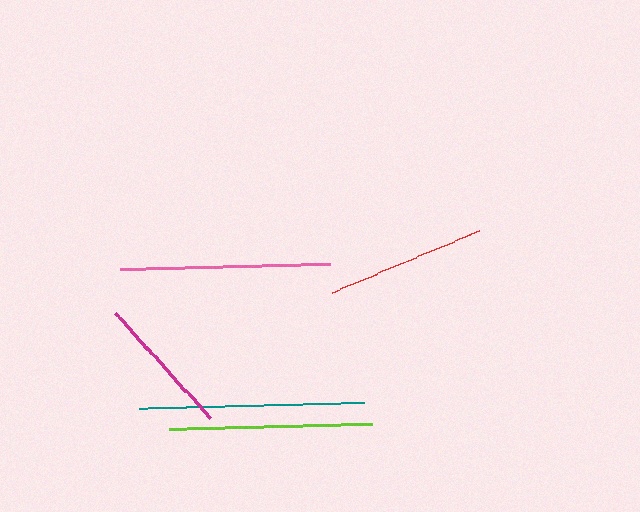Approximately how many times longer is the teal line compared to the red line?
The teal line is approximately 1.4 times the length of the red line.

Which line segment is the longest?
The teal line is the longest at approximately 225 pixels.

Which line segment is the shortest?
The magenta line is the shortest at approximately 141 pixels.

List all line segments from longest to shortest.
From longest to shortest: teal, pink, lime, red, magenta.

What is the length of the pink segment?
The pink segment is approximately 210 pixels long.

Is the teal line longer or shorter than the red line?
The teal line is longer than the red line.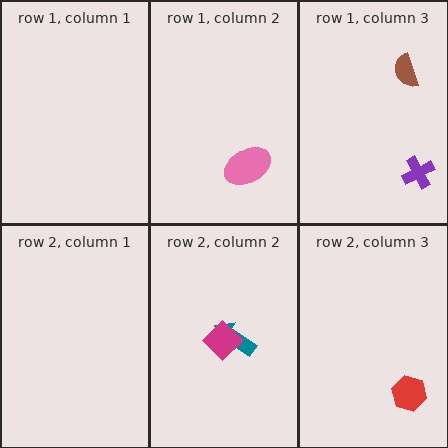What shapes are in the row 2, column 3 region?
The red hexagon.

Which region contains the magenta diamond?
The row 2, column 2 region.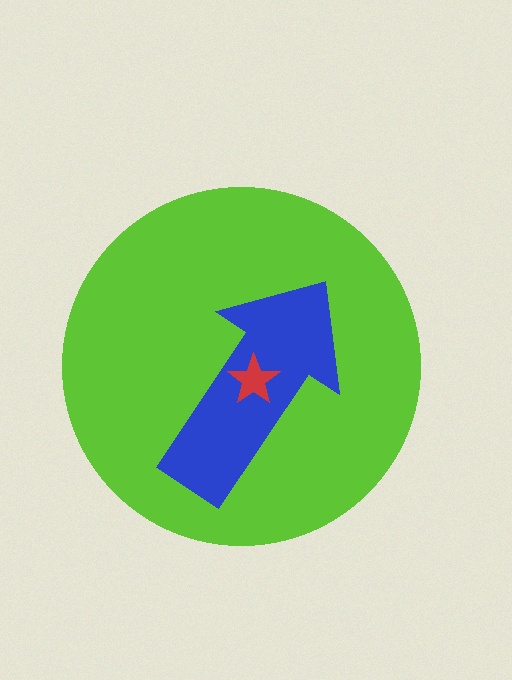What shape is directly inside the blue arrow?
The red star.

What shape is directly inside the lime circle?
The blue arrow.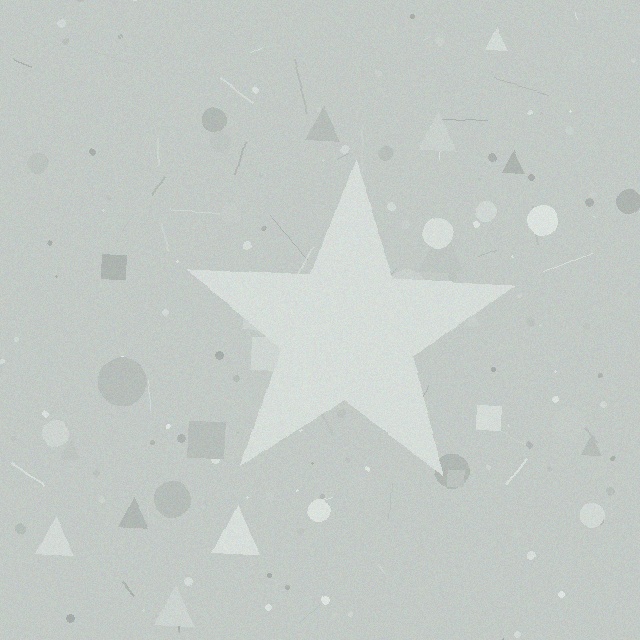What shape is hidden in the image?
A star is hidden in the image.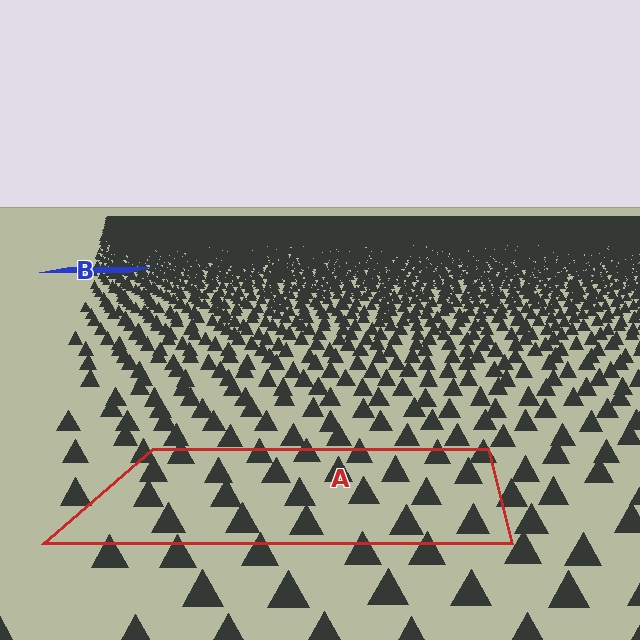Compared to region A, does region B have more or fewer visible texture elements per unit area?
Region B has more texture elements per unit area — they are packed more densely because it is farther away.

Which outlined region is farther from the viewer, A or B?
Region B is farther from the viewer — the texture elements inside it appear smaller and more densely packed.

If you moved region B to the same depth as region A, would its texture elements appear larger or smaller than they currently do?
They would appear larger. At a closer depth, the same texture elements are projected at a bigger on-screen size.